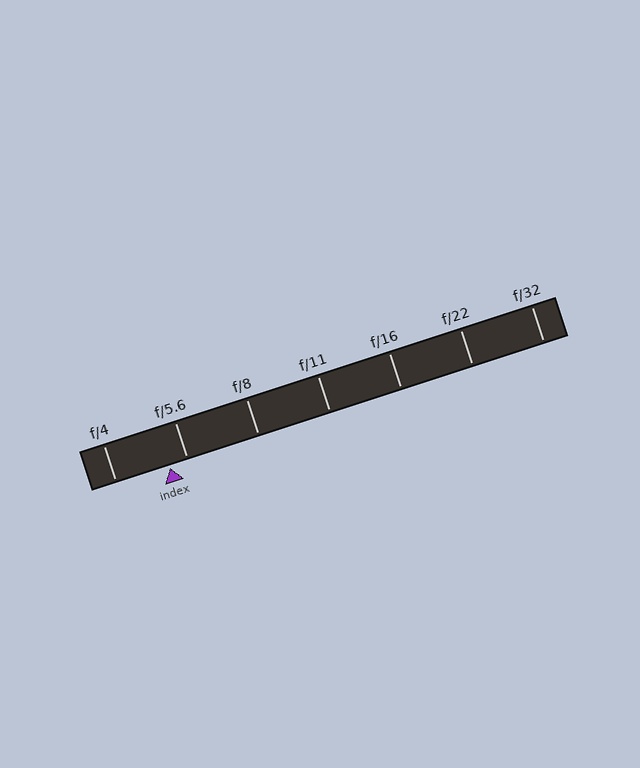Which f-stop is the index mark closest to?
The index mark is closest to f/5.6.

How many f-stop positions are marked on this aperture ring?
There are 7 f-stop positions marked.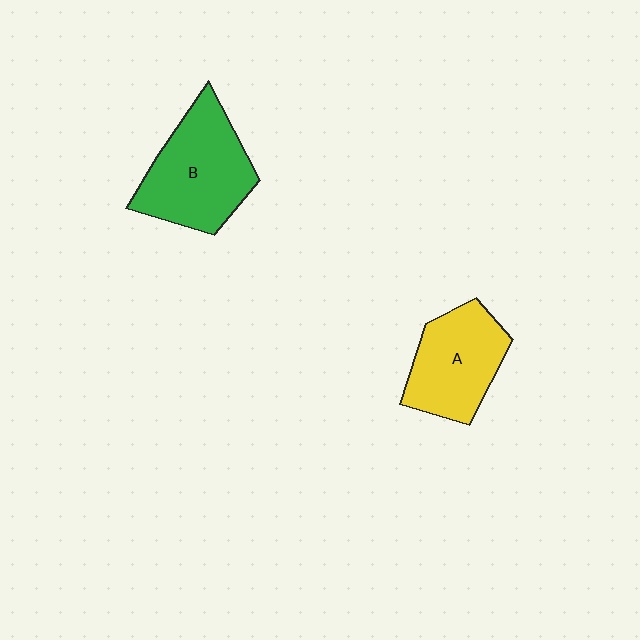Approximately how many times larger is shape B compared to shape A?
Approximately 1.2 times.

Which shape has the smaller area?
Shape A (yellow).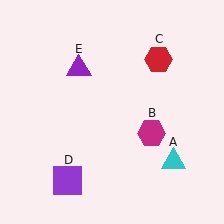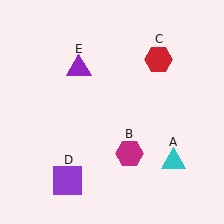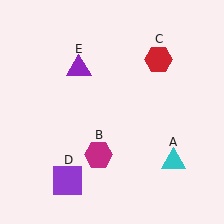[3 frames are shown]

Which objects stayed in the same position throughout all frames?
Cyan triangle (object A) and red hexagon (object C) and purple square (object D) and purple triangle (object E) remained stationary.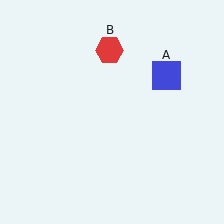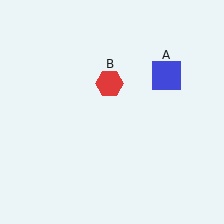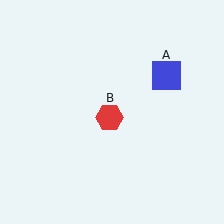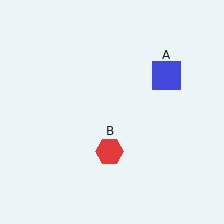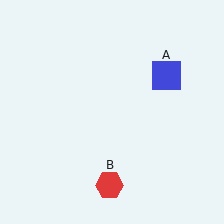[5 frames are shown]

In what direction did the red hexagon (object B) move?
The red hexagon (object B) moved down.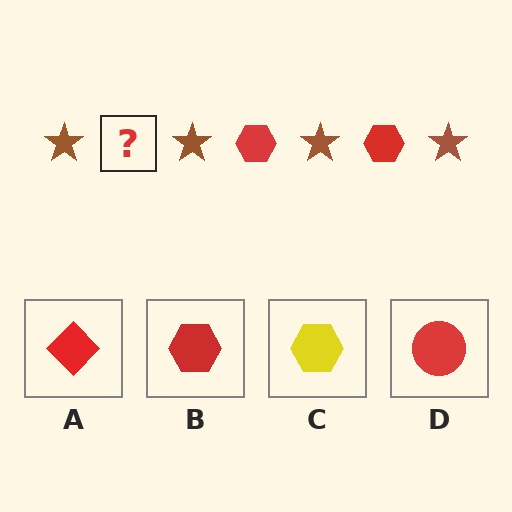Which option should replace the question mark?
Option B.